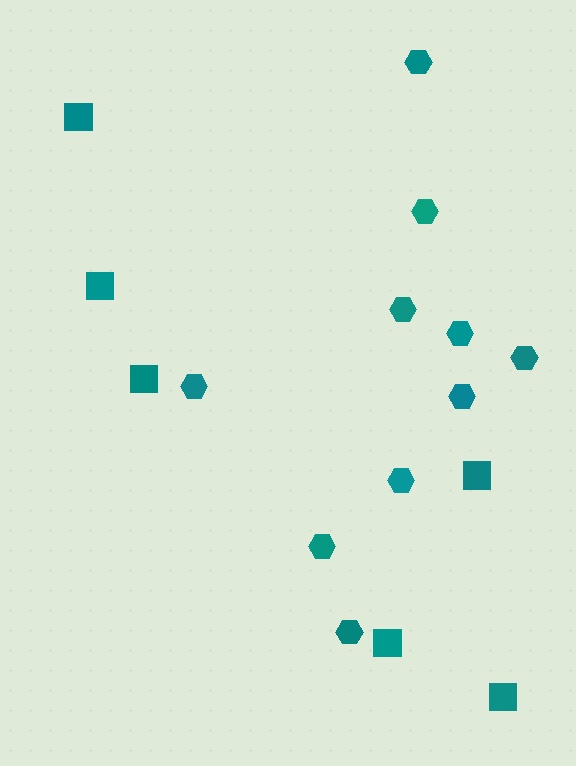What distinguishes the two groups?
There are 2 groups: one group of squares (6) and one group of hexagons (10).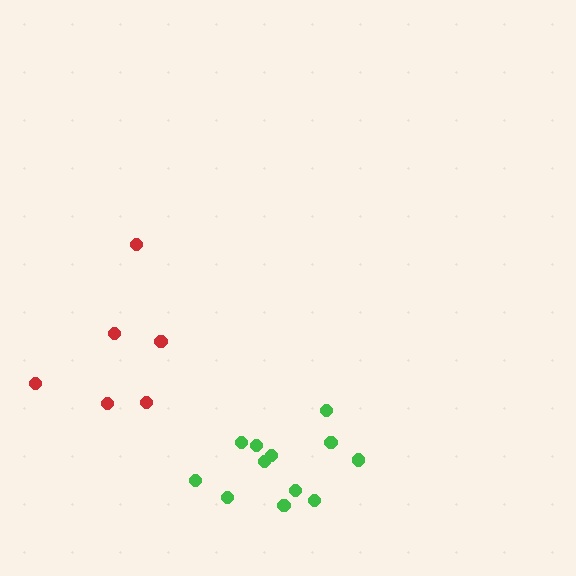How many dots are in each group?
Group 1: 12 dots, Group 2: 6 dots (18 total).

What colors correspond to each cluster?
The clusters are colored: green, red.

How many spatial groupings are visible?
There are 2 spatial groupings.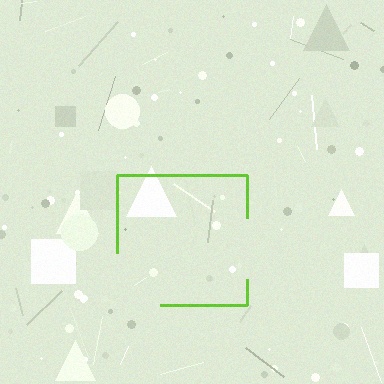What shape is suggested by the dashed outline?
The dashed outline suggests a square.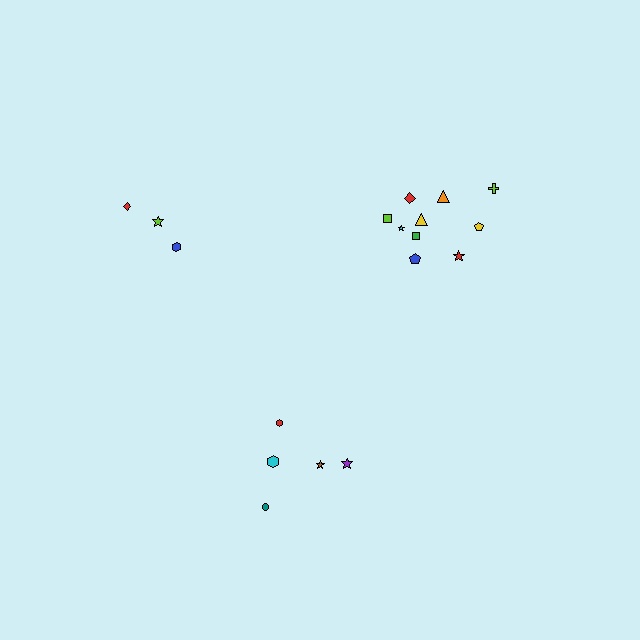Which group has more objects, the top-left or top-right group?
The top-right group.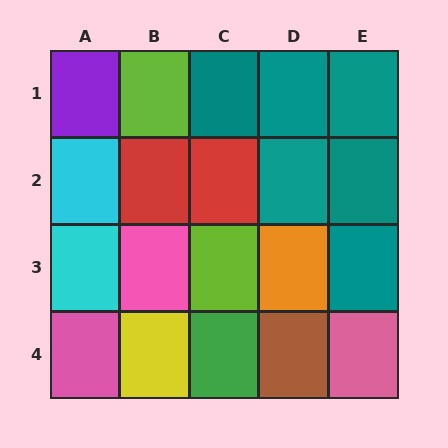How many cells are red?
2 cells are red.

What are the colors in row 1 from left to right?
Purple, lime, teal, teal, teal.